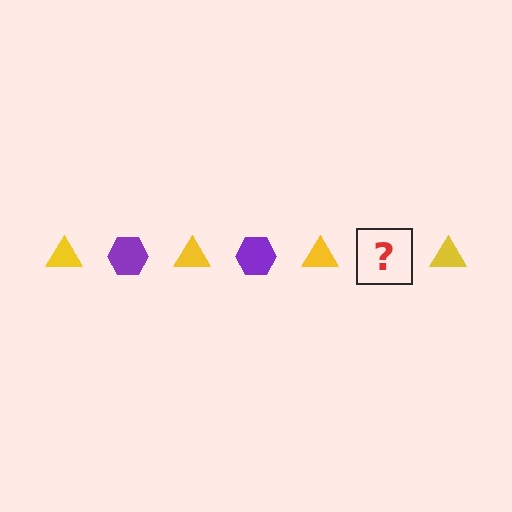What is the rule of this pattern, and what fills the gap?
The rule is that the pattern alternates between yellow triangle and purple hexagon. The gap should be filled with a purple hexagon.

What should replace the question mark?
The question mark should be replaced with a purple hexagon.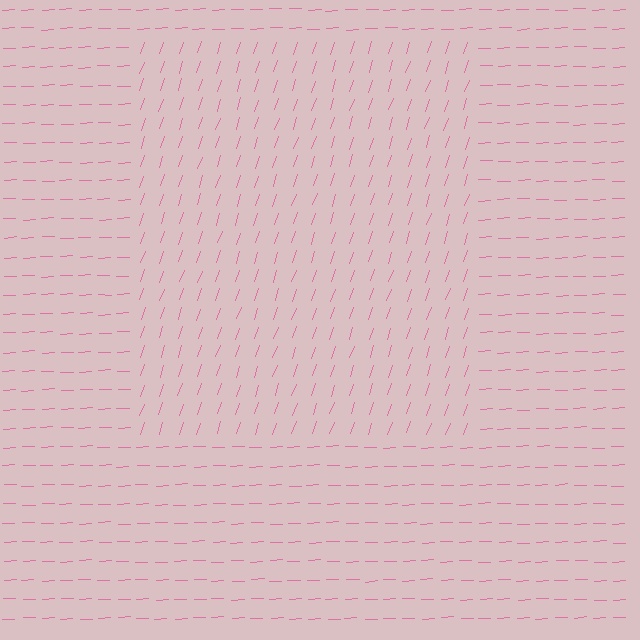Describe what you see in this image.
The image is filled with small pink line segments. A rectangle region in the image has lines oriented differently from the surrounding lines, creating a visible texture boundary.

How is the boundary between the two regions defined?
The boundary is defined purely by a change in line orientation (approximately 69 degrees difference). All lines are the same color and thickness.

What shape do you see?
I see a rectangle.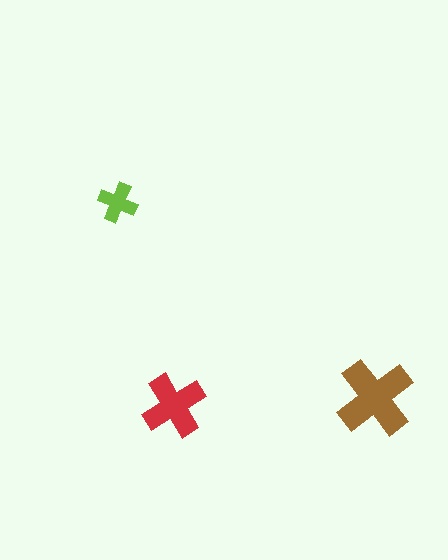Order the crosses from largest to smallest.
the brown one, the red one, the lime one.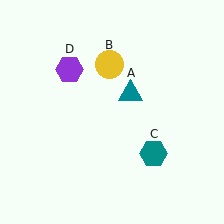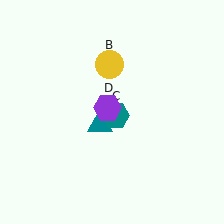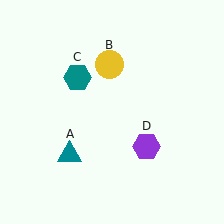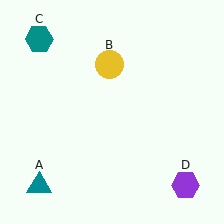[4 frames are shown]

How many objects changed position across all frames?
3 objects changed position: teal triangle (object A), teal hexagon (object C), purple hexagon (object D).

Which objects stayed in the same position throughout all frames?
Yellow circle (object B) remained stationary.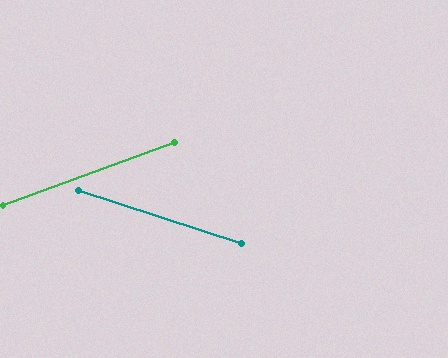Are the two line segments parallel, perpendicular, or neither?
Neither parallel nor perpendicular — they differ by about 38°.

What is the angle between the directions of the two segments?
Approximately 38 degrees.